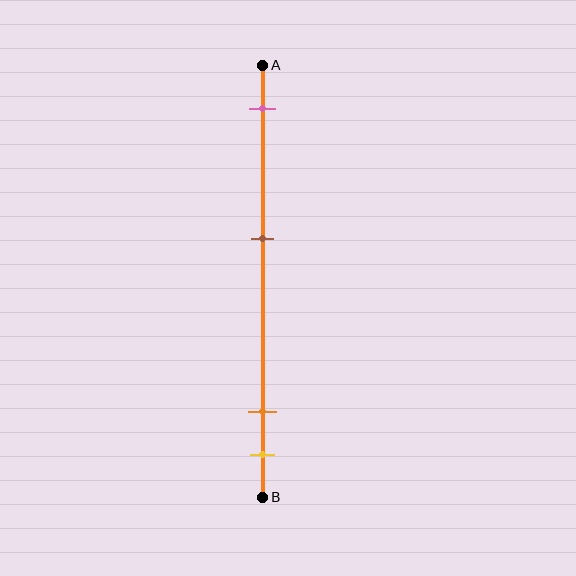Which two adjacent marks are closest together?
The orange and yellow marks are the closest adjacent pair.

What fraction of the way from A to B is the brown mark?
The brown mark is approximately 40% (0.4) of the way from A to B.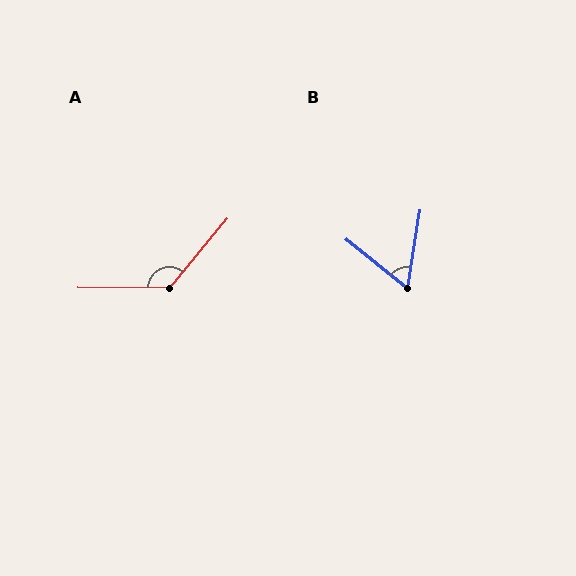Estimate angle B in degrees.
Approximately 61 degrees.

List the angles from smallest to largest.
B (61°), A (129°).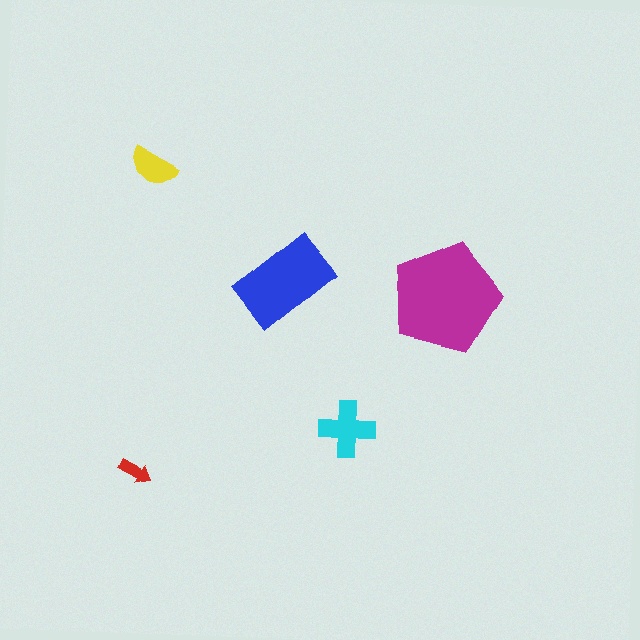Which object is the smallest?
The red arrow.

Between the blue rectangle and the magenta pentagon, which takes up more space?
The magenta pentagon.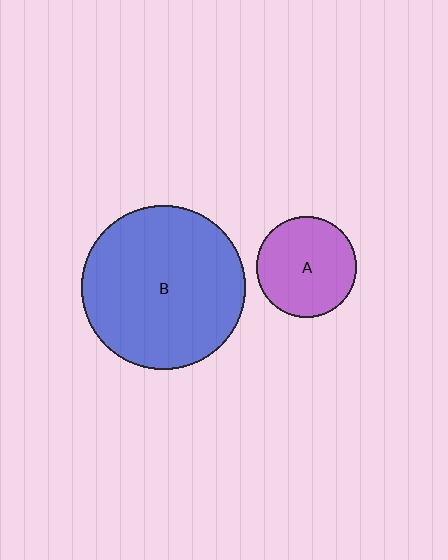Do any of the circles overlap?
No, none of the circles overlap.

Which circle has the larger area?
Circle B (blue).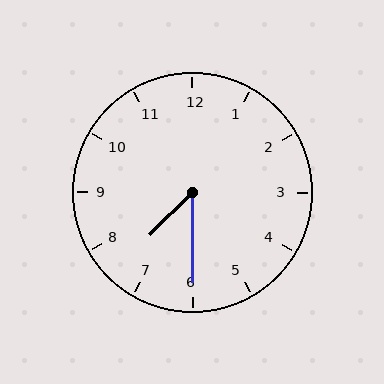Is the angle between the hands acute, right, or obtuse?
It is acute.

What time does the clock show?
7:30.